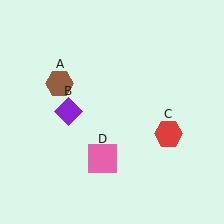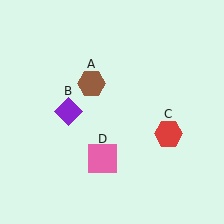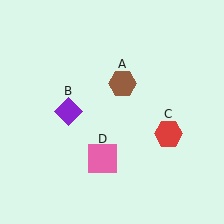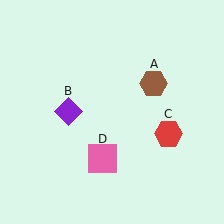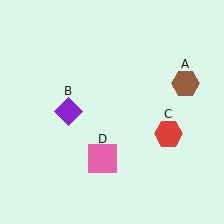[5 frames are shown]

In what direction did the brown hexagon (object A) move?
The brown hexagon (object A) moved right.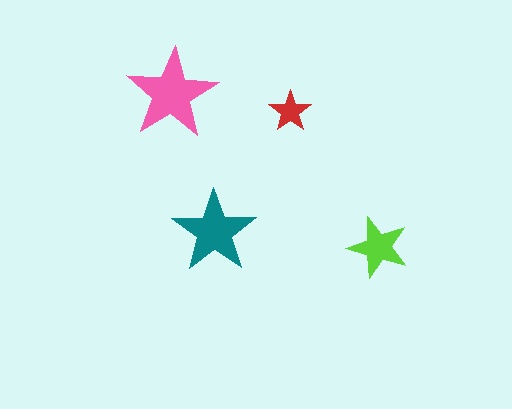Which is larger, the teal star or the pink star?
The pink one.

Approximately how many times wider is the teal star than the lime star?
About 1.5 times wider.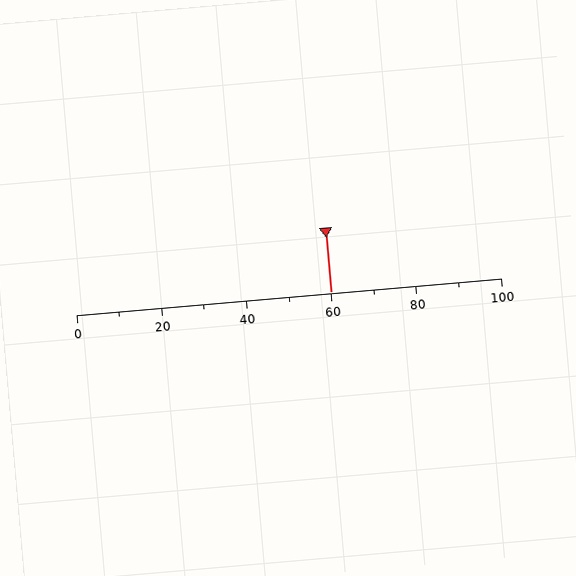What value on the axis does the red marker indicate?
The marker indicates approximately 60.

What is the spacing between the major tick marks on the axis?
The major ticks are spaced 20 apart.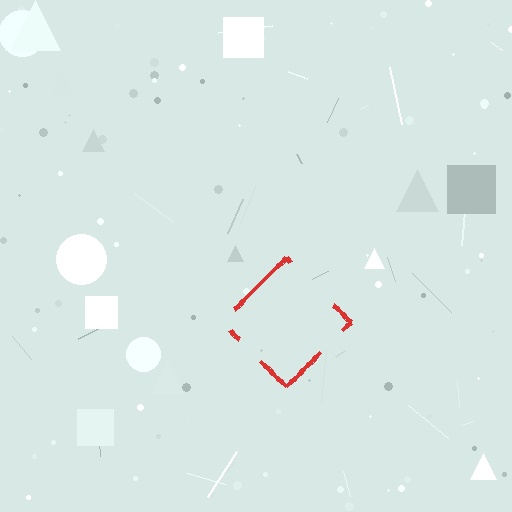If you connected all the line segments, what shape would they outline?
They would outline a diamond.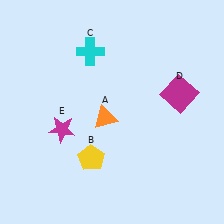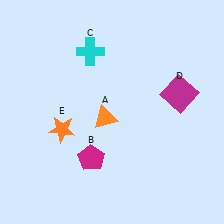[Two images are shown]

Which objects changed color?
B changed from yellow to magenta. E changed from magenta to orange.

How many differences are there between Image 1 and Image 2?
There are 2 differences between the two images.